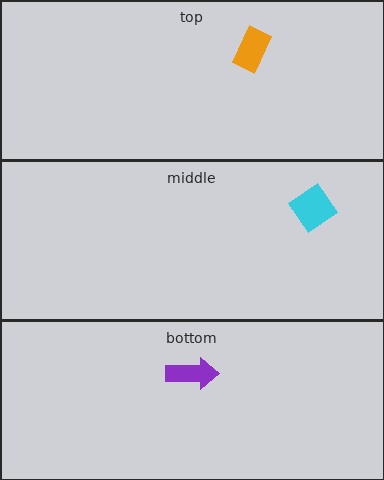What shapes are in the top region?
The orange rectangle.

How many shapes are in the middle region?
1.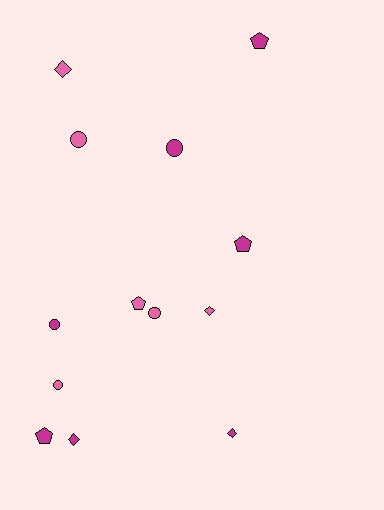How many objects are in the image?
There are 13 objects.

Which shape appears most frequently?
Circle, with 5 objects.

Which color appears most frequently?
Magenta, with 7 objects.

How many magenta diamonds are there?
There are 2 magenta diamonds.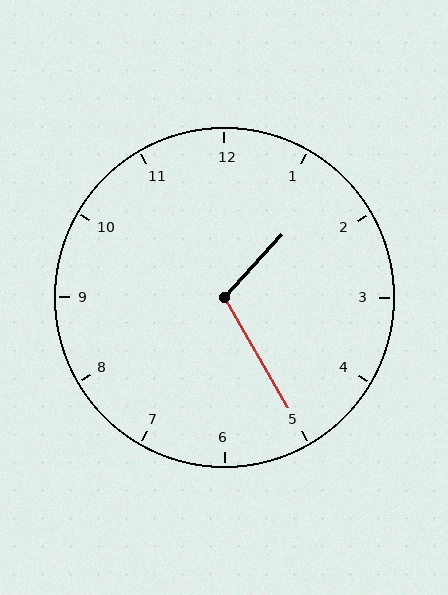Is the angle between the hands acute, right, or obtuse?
It is obtuse.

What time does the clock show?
1:25.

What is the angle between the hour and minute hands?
Approximately 108 degrees.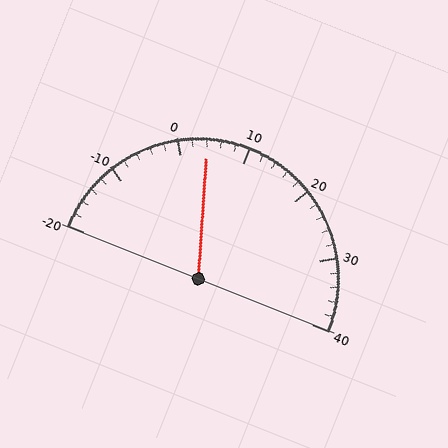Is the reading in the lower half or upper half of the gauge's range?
The reading is in the lower half of the range (-20 to 40).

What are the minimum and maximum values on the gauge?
The gauge ranges from -20 to 40.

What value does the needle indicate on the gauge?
The needle indicates approximately 4.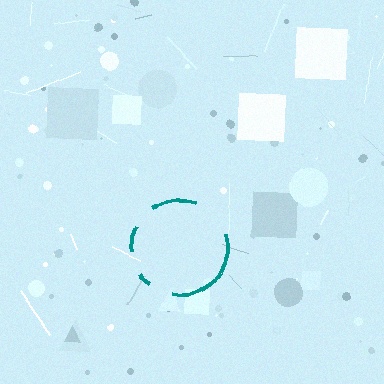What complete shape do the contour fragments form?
The contour fragments form a circle.